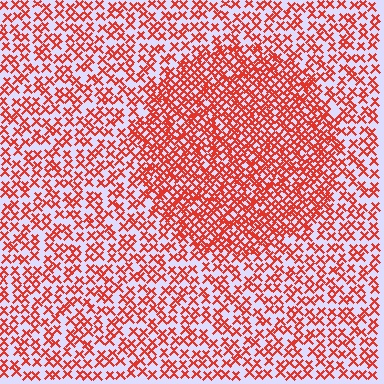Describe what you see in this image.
The image contains small red elements arranged at two different densities. A circle-shaped region is visible where the elements are more densely packed than the surrounding area.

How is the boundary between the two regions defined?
The boundary is defined by a change in element density (approximately 1.9x ratio). All elements are the same color, size, and shape.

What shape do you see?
I see a circle.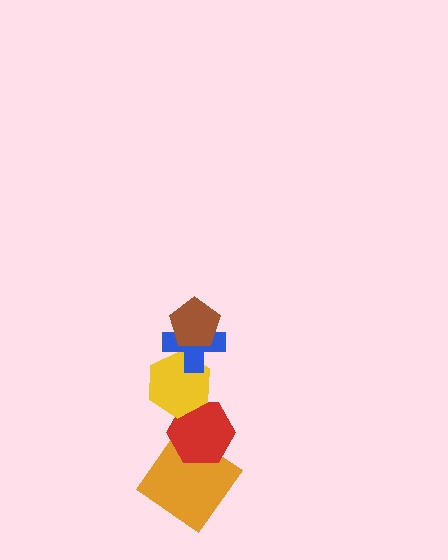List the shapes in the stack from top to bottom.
From top to bottom: the brown pentagon, the blue cross, the yellow hexagon, the red hexagon, the orange diamond.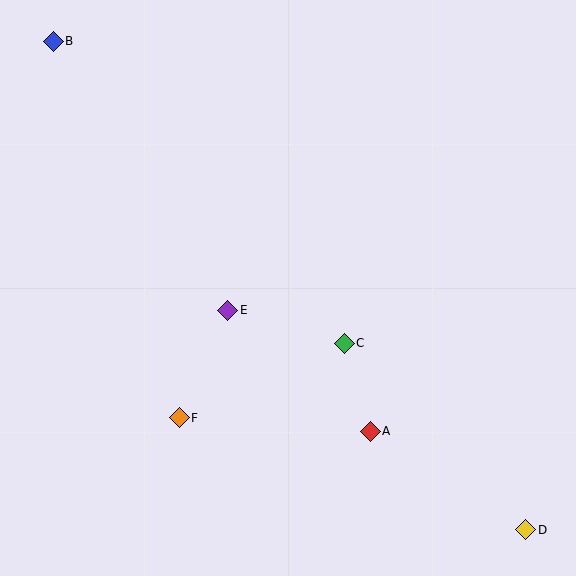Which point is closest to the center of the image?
Point E at (228, 310) is closest to the center.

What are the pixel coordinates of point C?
Point C is at (344, 343).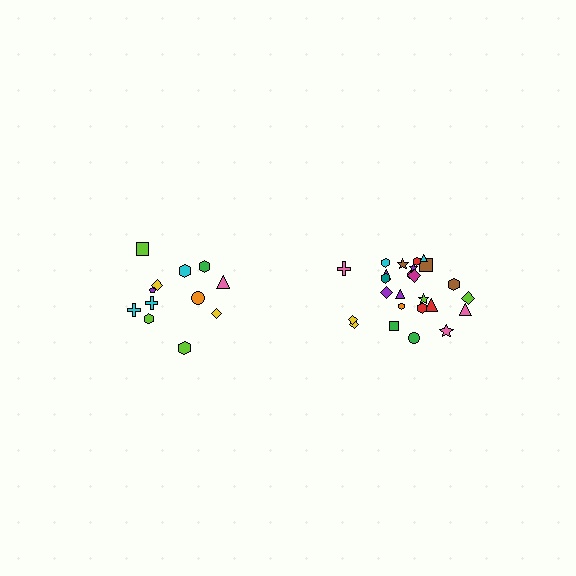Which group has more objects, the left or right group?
The right group.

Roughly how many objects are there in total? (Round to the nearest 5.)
Roughly 35 objects in total.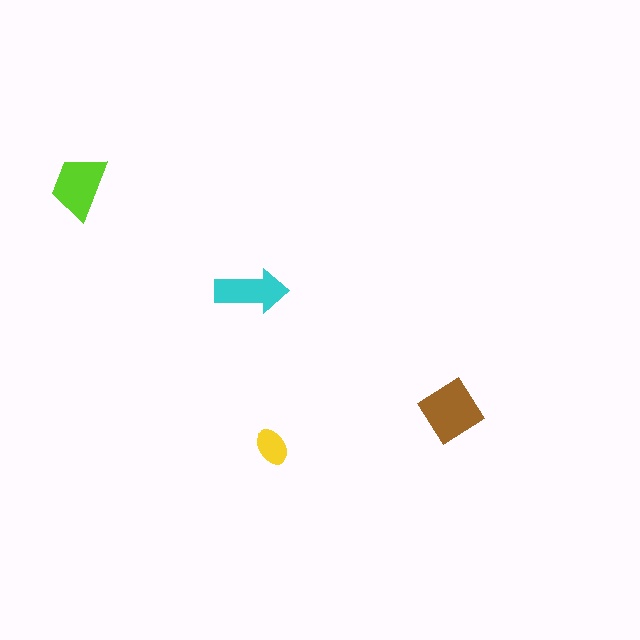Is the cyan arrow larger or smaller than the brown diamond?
Smaller.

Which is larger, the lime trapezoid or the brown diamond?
The brown diamond.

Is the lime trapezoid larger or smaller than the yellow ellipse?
Larger.